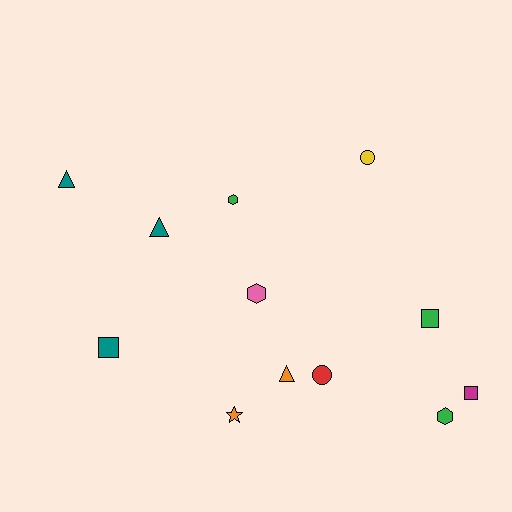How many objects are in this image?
There are 12 objects.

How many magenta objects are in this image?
There is 1 magenta object.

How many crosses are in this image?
There are no crosses.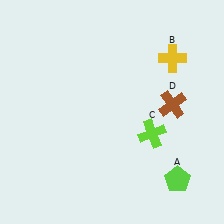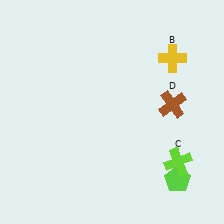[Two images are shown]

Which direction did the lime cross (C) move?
The lime cross (C) moved down.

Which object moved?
The lime cross (C) moved down.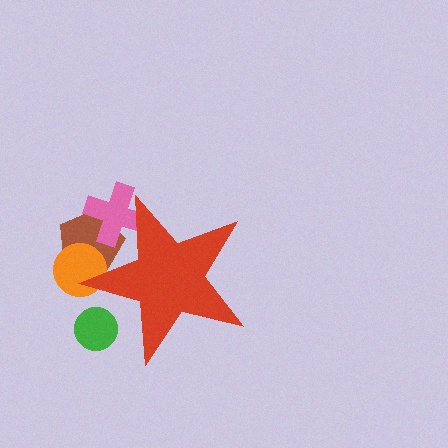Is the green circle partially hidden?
Yes, the green circle is partially hidden behind the red star.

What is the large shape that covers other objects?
A red star.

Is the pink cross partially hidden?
Yes, the pink cross is partially hidden behind the red star.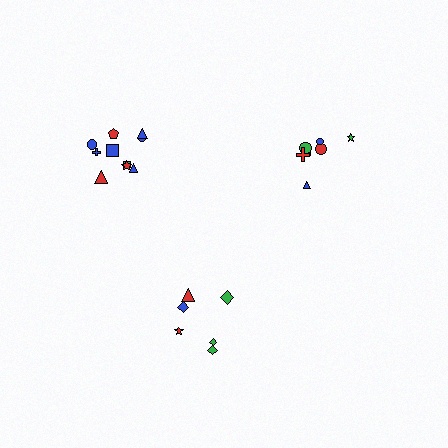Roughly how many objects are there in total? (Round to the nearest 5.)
Roughly 25 objects in total.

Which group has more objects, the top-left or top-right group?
The top-left group.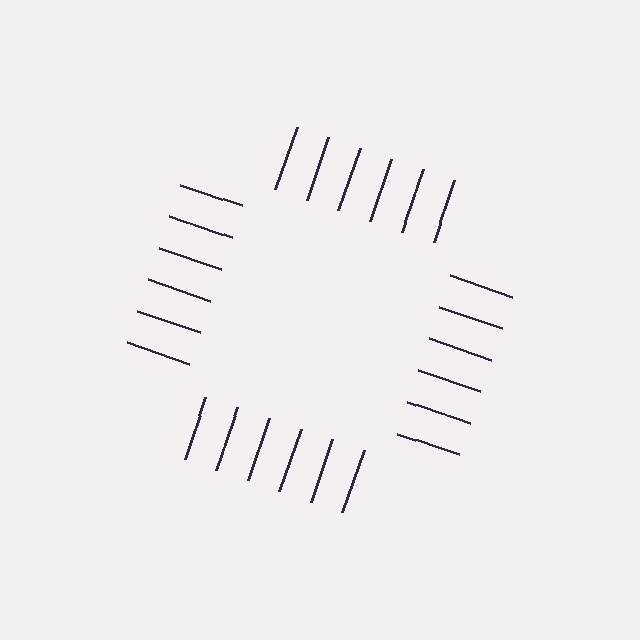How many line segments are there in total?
24 — 6 along each of the 4 edges.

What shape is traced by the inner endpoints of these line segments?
An illusory square — the line segments terminate on its edges but no continuous stroke is drawn.